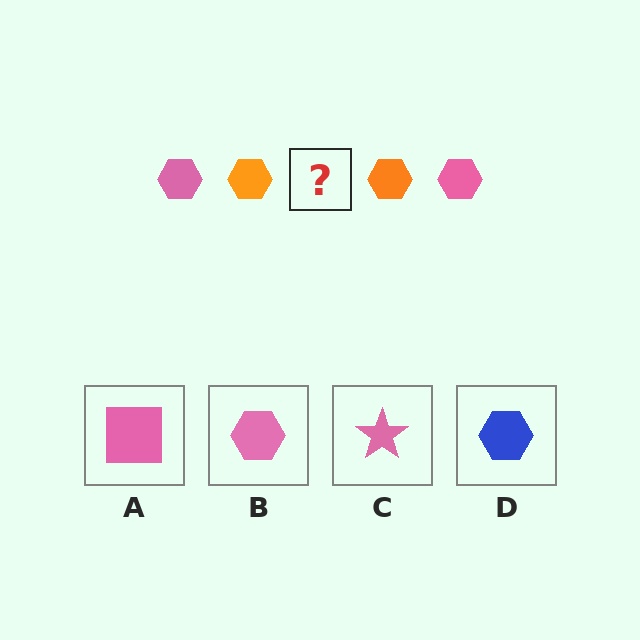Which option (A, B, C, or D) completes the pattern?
B.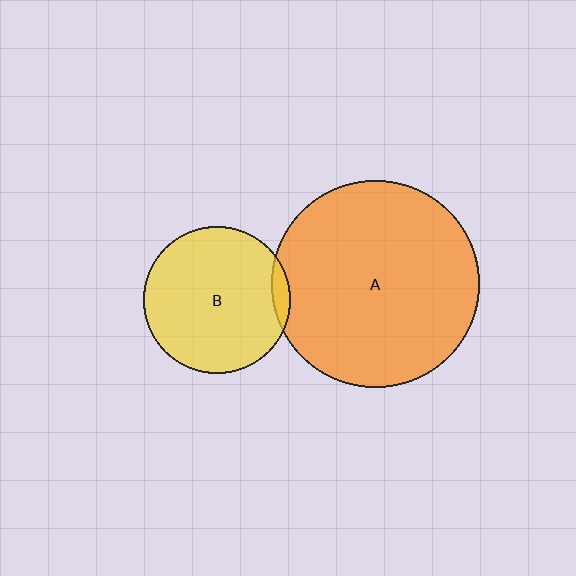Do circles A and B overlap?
Yes.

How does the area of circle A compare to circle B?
Approximately 2.0 times.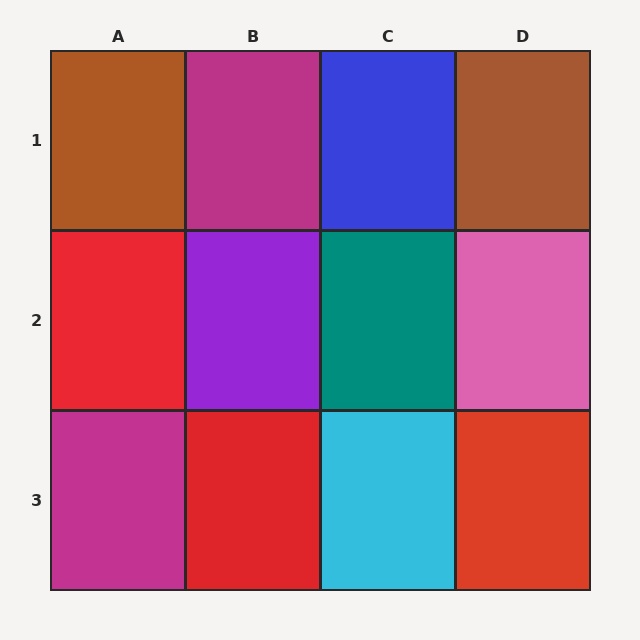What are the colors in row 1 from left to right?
Brown, magenta, blue, brown.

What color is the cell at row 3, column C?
Cyan.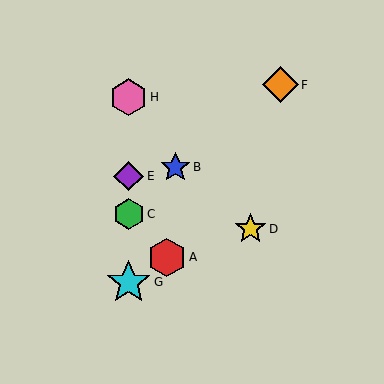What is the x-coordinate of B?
Object B is at x≈175.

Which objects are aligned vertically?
Objects C, E, G, H are aligned vertically.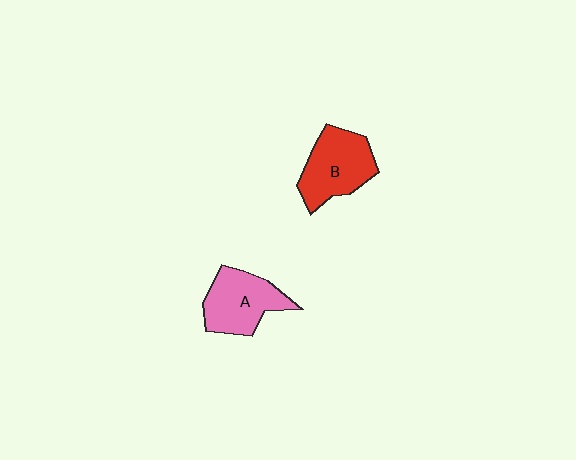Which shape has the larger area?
Shape B (red).